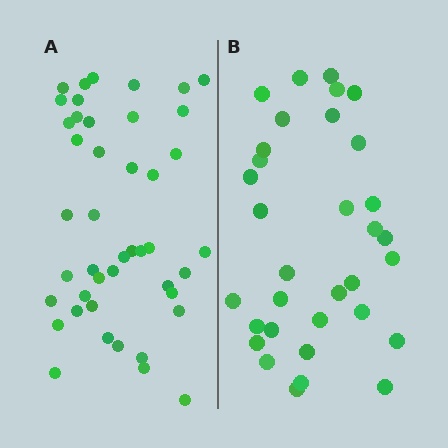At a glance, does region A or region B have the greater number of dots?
Region A (the left region) has more dots.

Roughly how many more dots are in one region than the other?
Region A has roughly 12 or so more dots than region B.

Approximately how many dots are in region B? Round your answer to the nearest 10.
About 30 dots. (The exact count is 33, which rounds to 30.)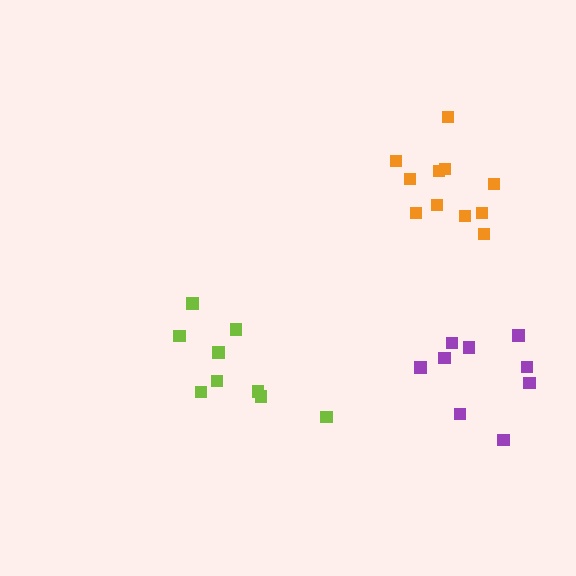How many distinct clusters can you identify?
There are 3 distinct clusters.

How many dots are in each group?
Group 1: 9 dots, Group 2: 9 dots, Group 3: 11 dots (29 total).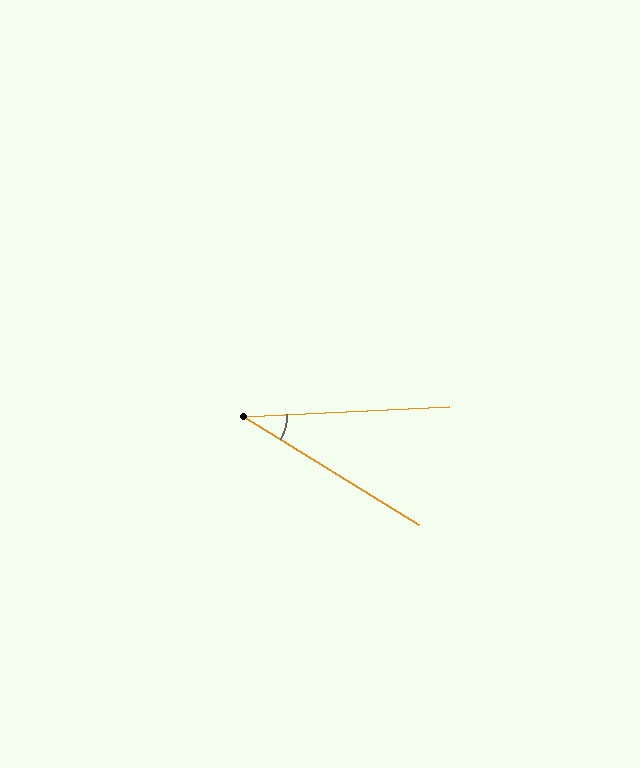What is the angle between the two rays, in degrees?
Approximately 35 degrees.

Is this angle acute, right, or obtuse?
It is acute.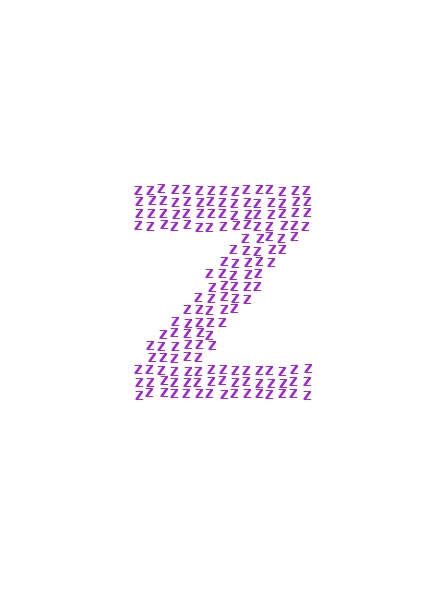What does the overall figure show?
The overall figure shows the letter Z.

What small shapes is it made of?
It is made of small letter Z's.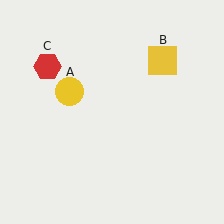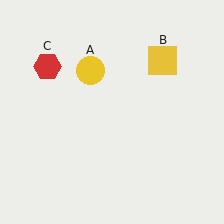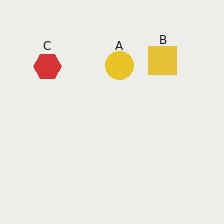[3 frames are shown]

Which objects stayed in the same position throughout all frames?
Yellow square (object B) and red hexagon (object C) remained stationary.